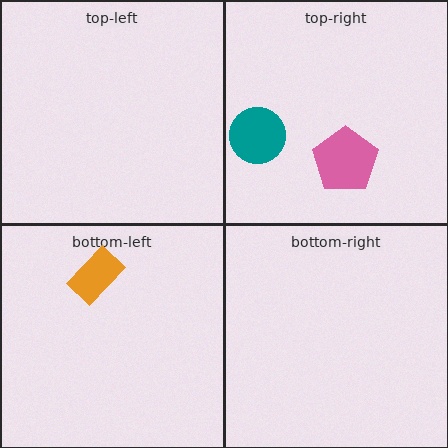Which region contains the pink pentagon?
The top-right region.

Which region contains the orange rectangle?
The bottom-left region.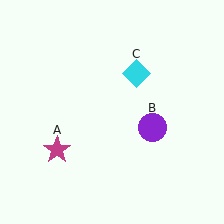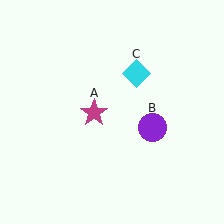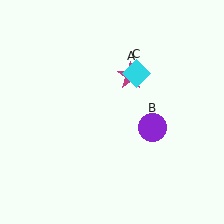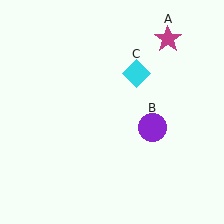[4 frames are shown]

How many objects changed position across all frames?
1 object changed position: magenta star (object A).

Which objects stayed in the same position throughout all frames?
Purple circle (object B) and cyan diamond (object C) remained stationary.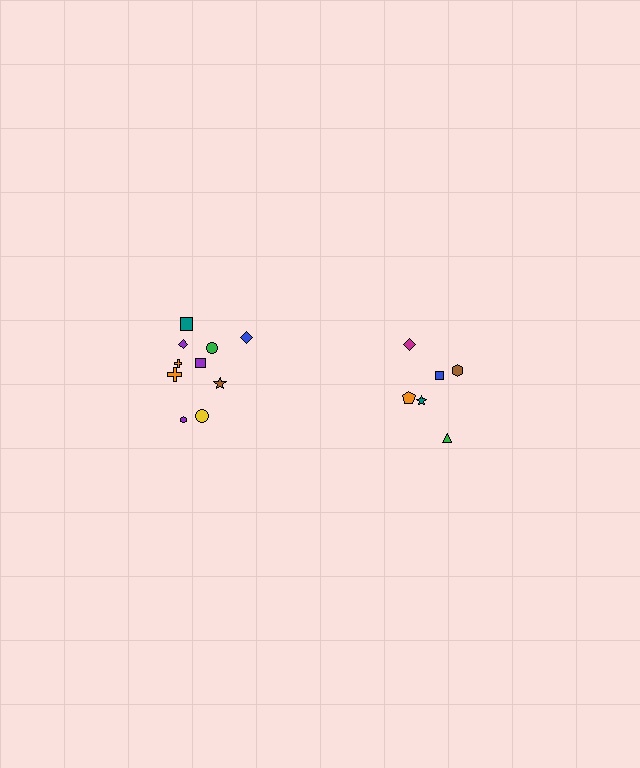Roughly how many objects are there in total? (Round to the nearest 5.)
Roughly 15 objects in total.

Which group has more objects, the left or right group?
The left group.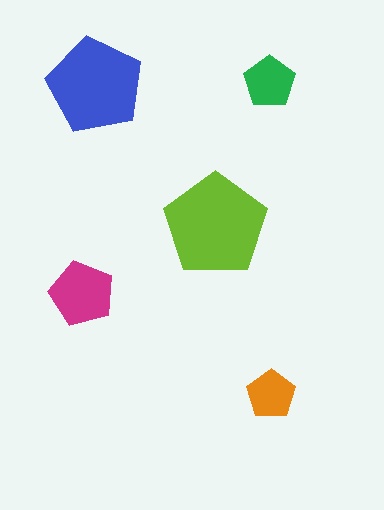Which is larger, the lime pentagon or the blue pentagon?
The lime one.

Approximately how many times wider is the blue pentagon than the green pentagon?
About 2 times wider.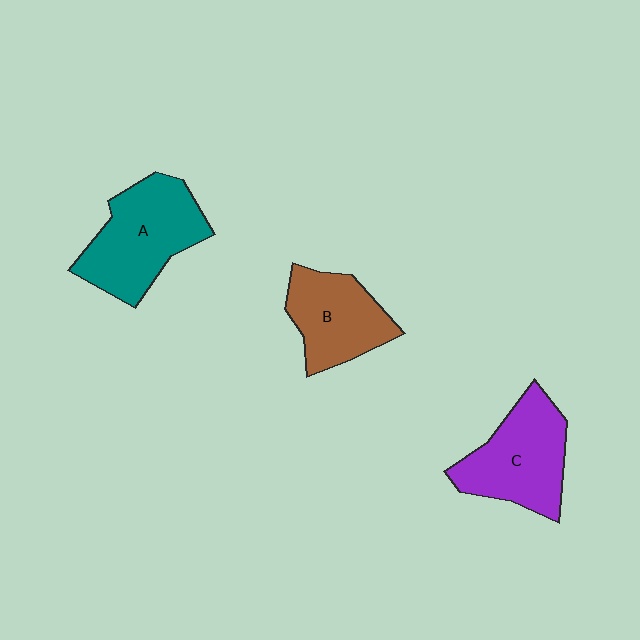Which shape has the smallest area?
Shape B (brown).